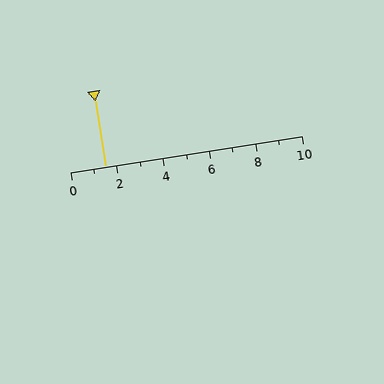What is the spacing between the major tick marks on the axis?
The major ticks are spaced 2 apart.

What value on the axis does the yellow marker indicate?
The marker indicates approximately 1.5.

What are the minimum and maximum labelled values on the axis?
The axis runs from 0 to 10.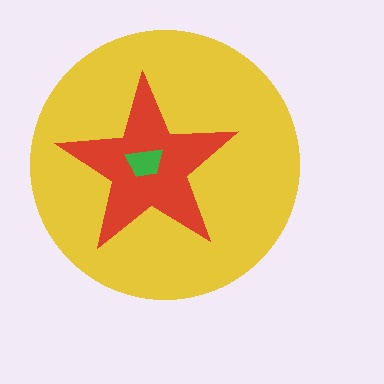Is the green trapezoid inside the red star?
Yes.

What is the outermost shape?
The yellow circle.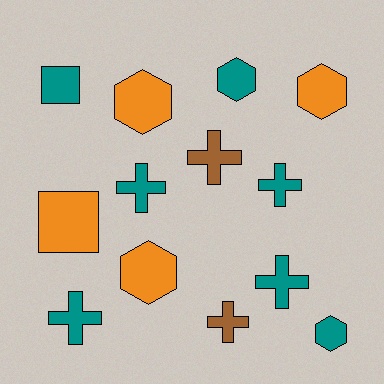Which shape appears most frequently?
Cross, with 6 objects.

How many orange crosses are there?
There are no orange crosses.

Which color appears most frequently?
Teal, with 7 objects.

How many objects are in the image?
There are 13 objects.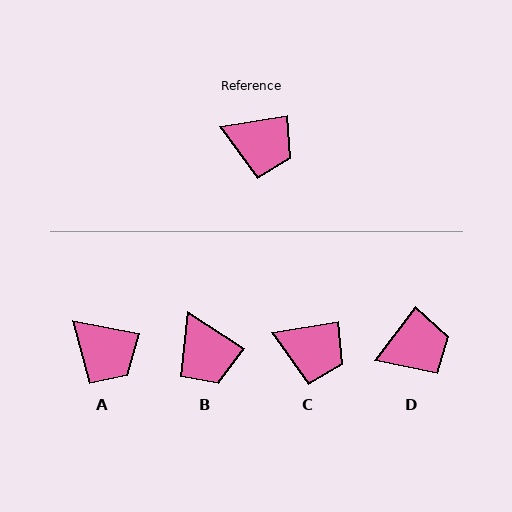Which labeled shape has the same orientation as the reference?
C.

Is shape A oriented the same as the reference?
No, it is off by about 20 degrees.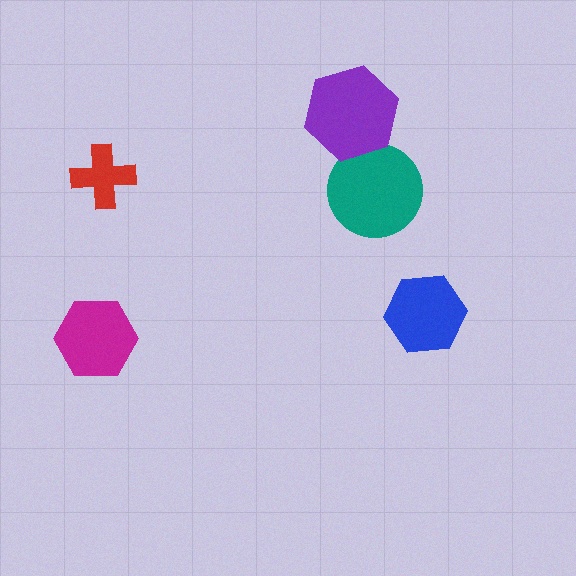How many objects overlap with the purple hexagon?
1 object overlaps with the purple hexagon.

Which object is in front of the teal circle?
The purple hexagon is in front of the teal circle.